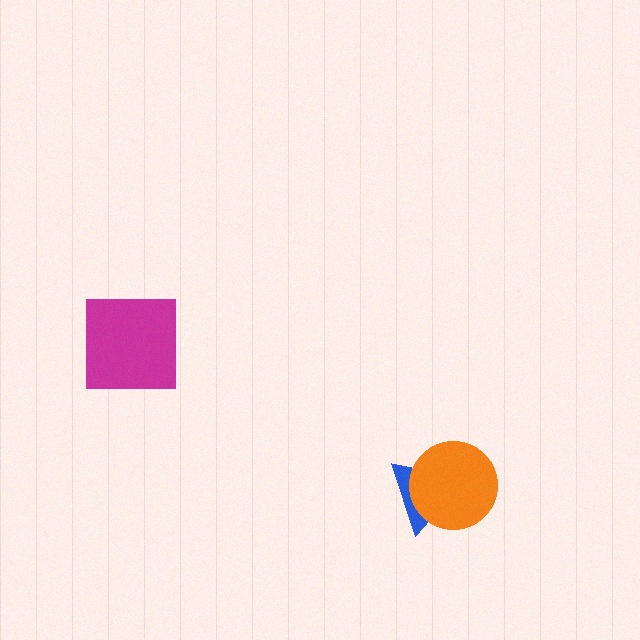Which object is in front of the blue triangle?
The orange circle is in front of the blue triangle.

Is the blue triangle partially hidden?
Yes, it is partially covered by another shape.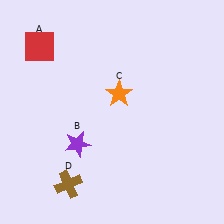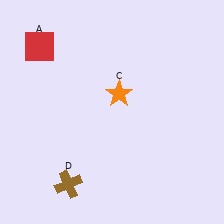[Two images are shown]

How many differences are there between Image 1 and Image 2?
There is 1 difference between the two images.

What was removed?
The purple star (B) was removed in Image 2.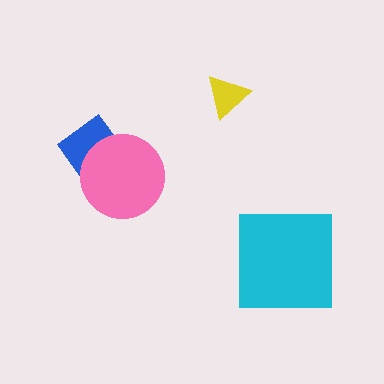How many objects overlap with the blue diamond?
1 object overlaps with the blue diamond.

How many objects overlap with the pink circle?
1 object overlaps with the pink circle.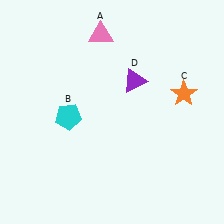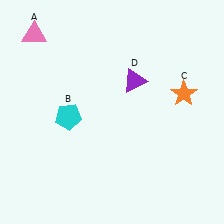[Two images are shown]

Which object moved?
The pink triangle (A) moved left.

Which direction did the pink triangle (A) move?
The pink triangle (A) moved left.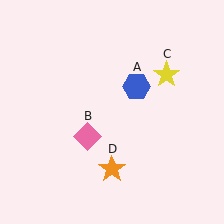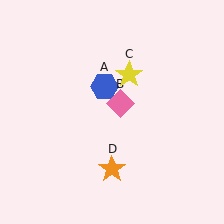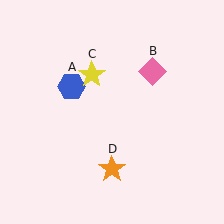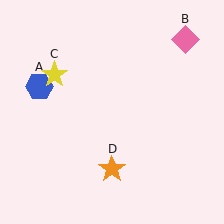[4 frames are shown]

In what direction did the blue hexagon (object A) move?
The blue hexagon (object A) moved left.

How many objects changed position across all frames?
3 objects changed position: blue hexagon (object A), pink diamond (object B), yellow star (object C).